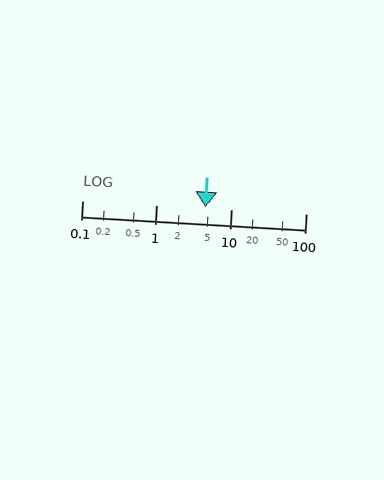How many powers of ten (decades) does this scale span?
The scale spans 3 decades, from 0.1 to 100.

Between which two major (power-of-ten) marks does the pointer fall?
The pointer is between 1 and 10.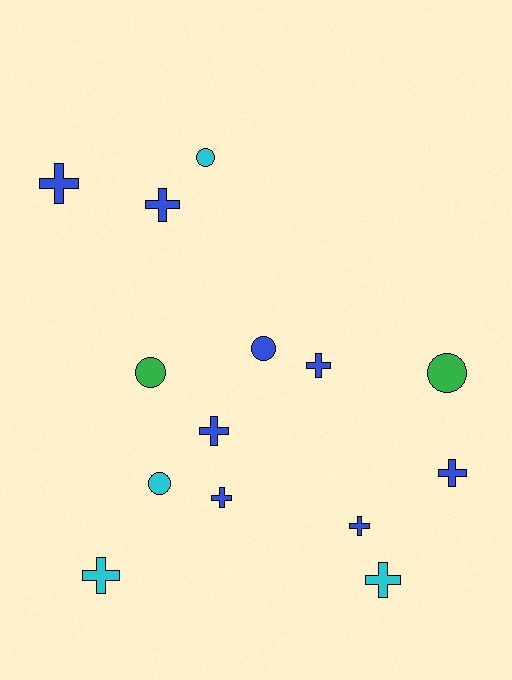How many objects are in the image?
There are 14 objects.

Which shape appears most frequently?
Cross, with 9 objects.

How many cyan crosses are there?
There are 2 cyan crosses.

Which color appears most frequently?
Blue, with 8 objects.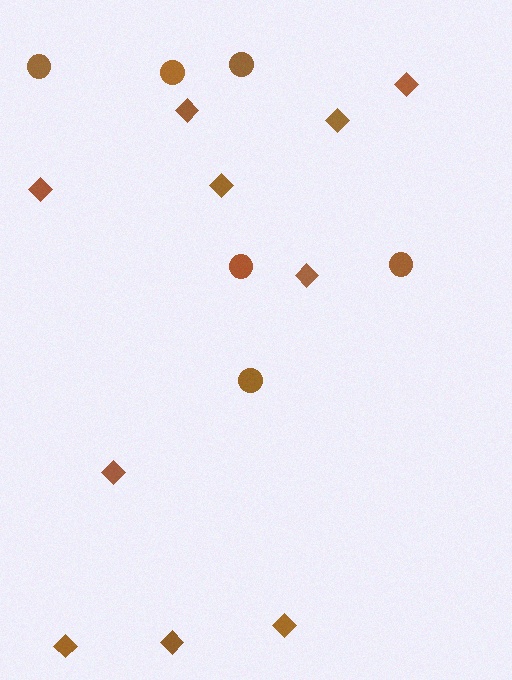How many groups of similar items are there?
There are 2 groups: one group of diamonds (10) and one group of circles (6).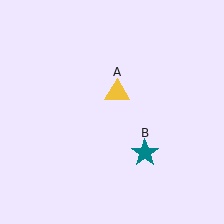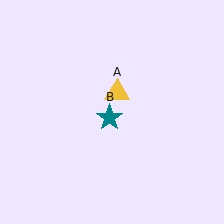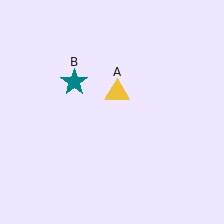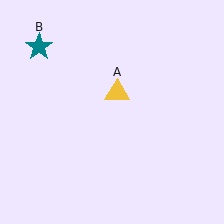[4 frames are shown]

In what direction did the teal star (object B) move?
The teal star (object B) moved up and to the left.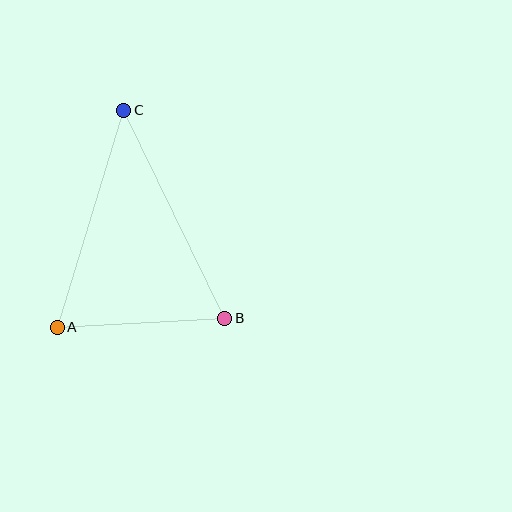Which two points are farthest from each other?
Points B and C are farthest from each other.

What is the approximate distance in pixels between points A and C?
The distance between A and C is approximately 227 pixels.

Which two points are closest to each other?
Points A and B are closest to each other.